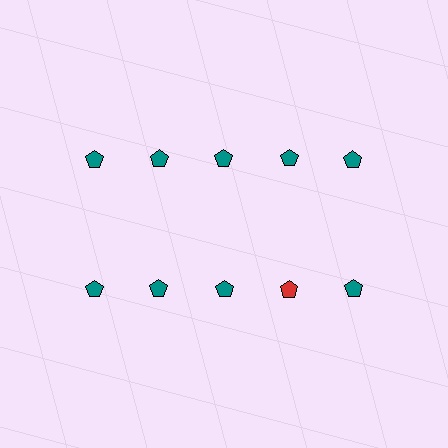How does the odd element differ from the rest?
It has a different color: red instead of teal.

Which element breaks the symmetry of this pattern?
The red pentagon in the second row, second from right column breaks the symmetry. All other shapes are teal pentagons.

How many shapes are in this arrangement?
There are 10 shapes arranged in a grid pattern.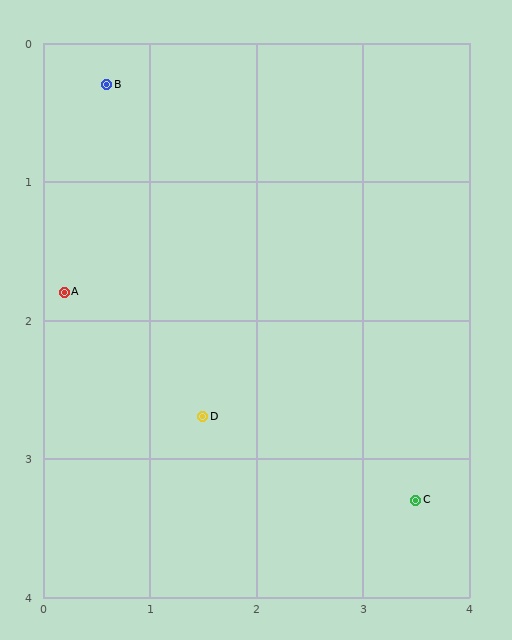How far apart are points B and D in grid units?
Points B and D are about 2.6 grid units apart.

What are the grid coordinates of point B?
Point B is at approximately (0.6, 0.3).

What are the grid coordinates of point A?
Point A is at approximately (0.2, 1.8).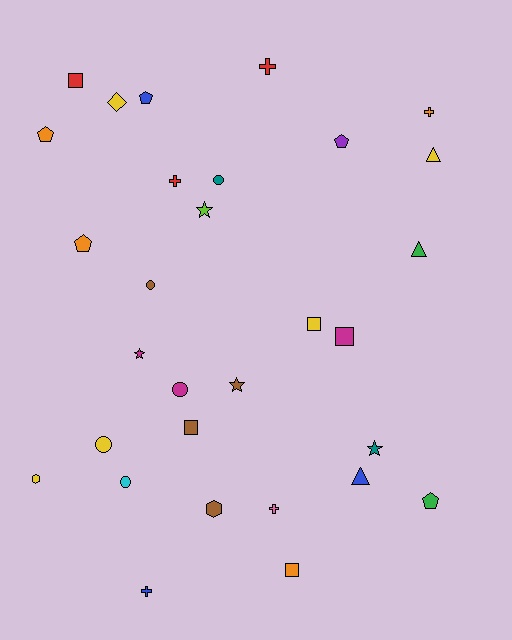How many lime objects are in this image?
There is 1 lime object.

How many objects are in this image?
There are 30 objects.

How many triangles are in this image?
There are 3 triangles.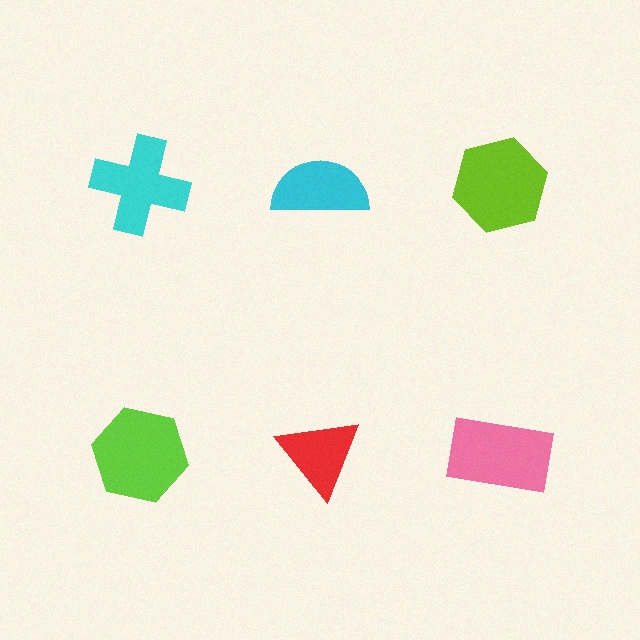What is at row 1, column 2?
A cyan semicircle.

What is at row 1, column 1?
A cyan cross.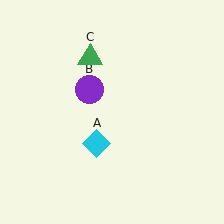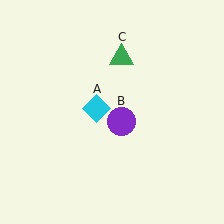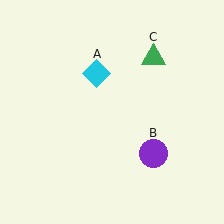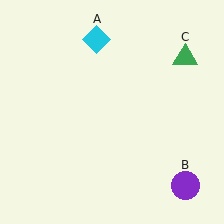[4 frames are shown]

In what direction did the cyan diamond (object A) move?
The cyan diamond (object A) moved up.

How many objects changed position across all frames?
3 objects changed position: cyan diamond (object A), purple circle (object B), green triangle (object C).